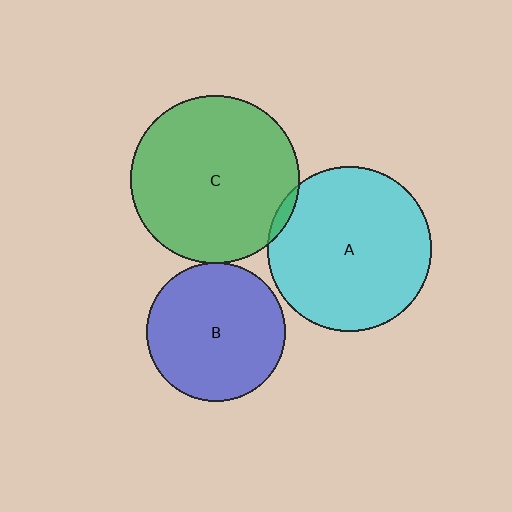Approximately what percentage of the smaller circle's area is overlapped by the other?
Approximately 5%.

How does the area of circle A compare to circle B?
Approximately 1.4 times.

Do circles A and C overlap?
Yes.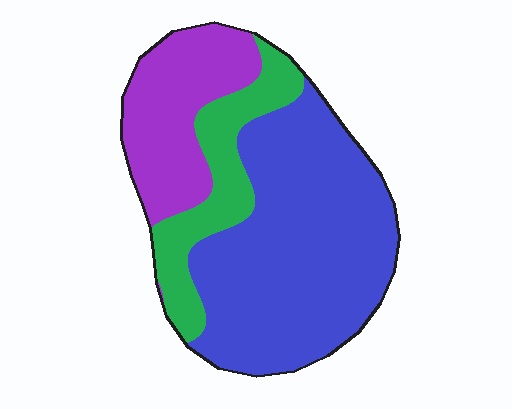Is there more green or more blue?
Blue.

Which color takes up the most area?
Blue, at roughly 55%.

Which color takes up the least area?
Green, at roughly 20%.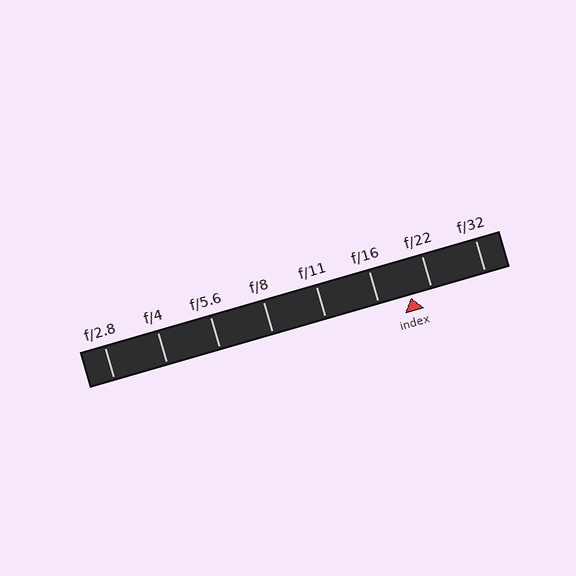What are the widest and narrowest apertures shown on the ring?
The widest aperture shown is f/2.8 and the narrowest is f/32.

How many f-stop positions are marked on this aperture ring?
There are 8 f-stop positions marked.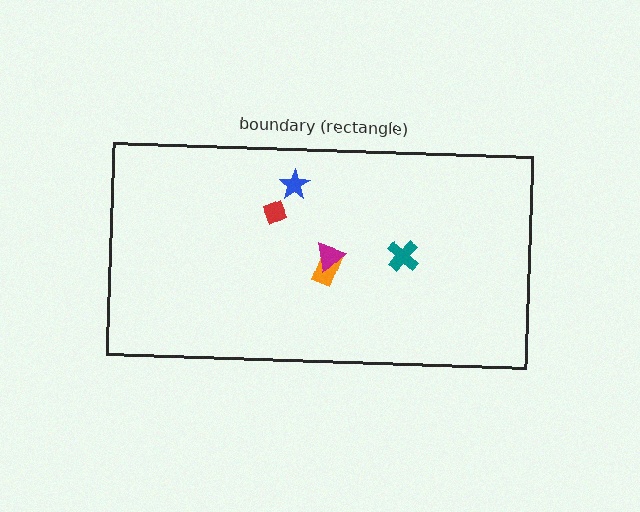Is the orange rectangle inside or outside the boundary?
Inside.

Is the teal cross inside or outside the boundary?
Inside.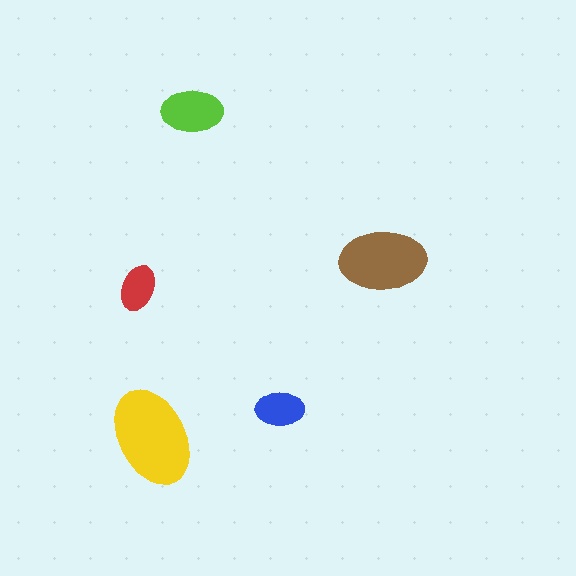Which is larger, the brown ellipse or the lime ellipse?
The brown one.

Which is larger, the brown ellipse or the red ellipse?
The brown one.